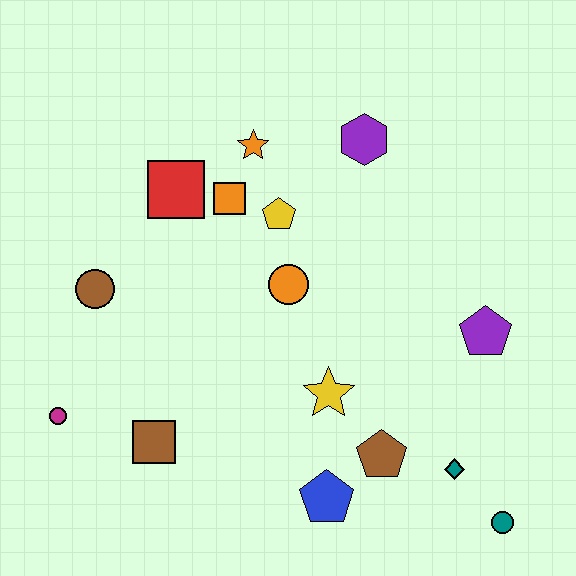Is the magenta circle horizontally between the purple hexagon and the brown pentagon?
No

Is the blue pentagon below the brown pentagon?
Yes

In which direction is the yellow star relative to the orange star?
The yellow star is below the orange star.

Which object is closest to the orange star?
The orange square is closest to the orange star.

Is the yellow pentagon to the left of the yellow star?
Yes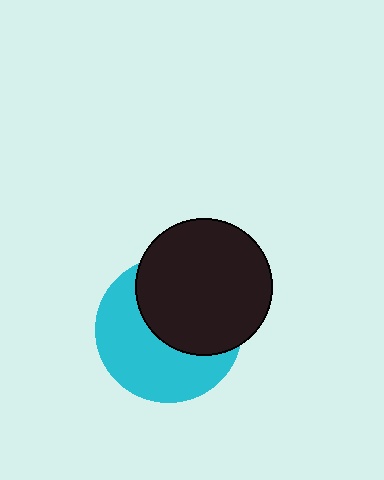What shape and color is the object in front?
The object in front is a black circle.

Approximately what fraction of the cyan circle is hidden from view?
Roughly 48% of the cyan circle is hidden behind the black circle.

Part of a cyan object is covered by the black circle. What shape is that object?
It is a circle.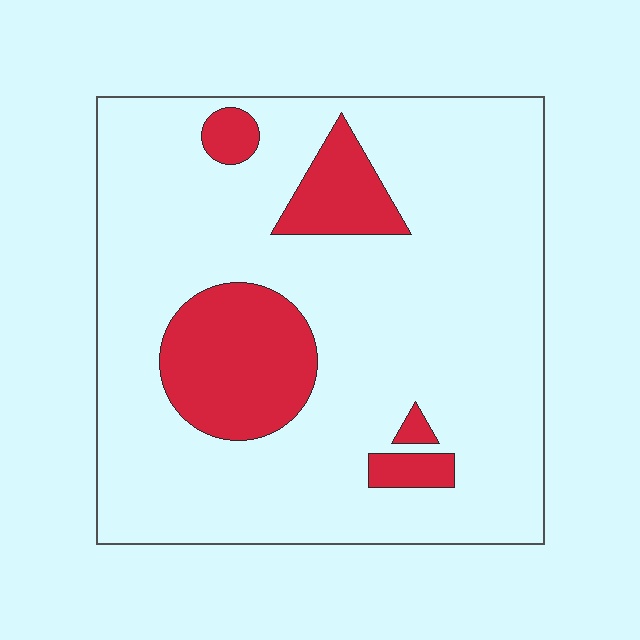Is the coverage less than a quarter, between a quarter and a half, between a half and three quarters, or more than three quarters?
Less than a quarter.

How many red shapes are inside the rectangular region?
5.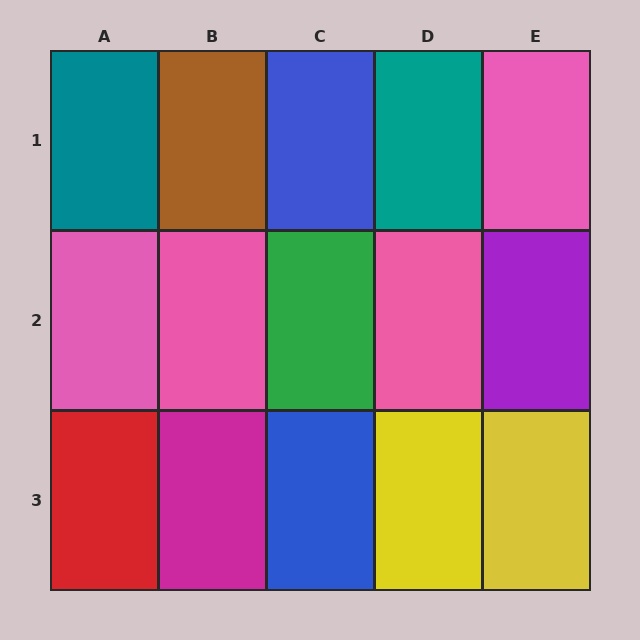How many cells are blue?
2 cells are blue.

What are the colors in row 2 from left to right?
Pink, pink, green, pink, purple.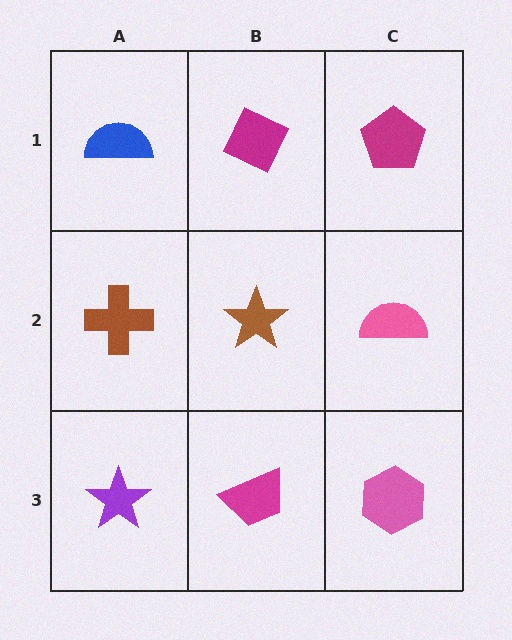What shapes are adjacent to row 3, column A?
A brown cross (row 2, column A), a magenta trapezoid (row 3, column B).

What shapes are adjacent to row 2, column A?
A blue semicircle (row 1, column A), a purple star (row 3, column A), a brown star (row 2, column B).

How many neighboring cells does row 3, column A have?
2.